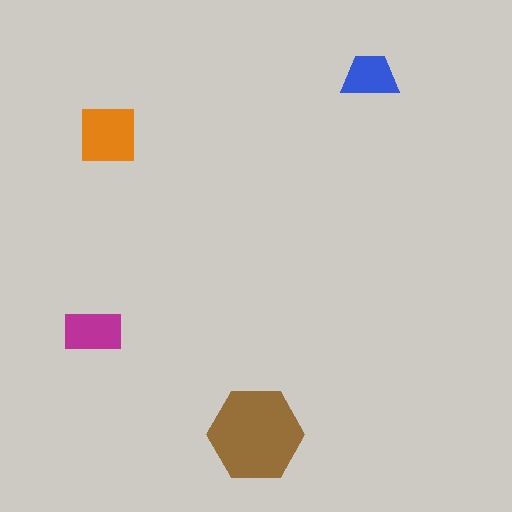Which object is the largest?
The brown hexagon.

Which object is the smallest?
The blue trapezoid.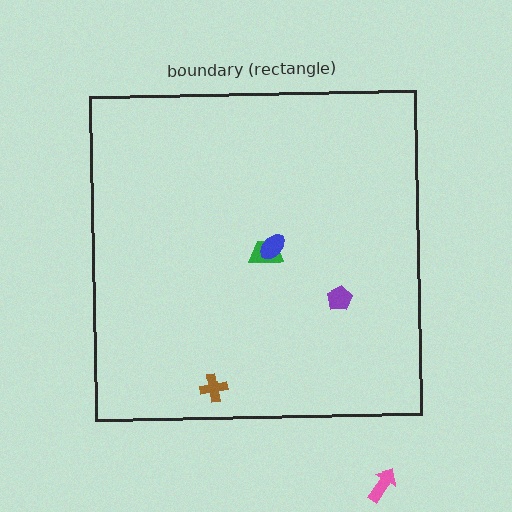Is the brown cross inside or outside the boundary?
Inside.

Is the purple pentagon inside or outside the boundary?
Inside.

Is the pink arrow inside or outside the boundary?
Outside.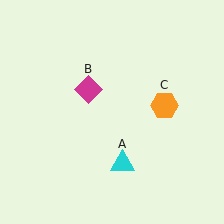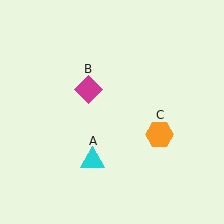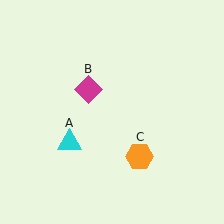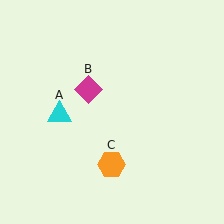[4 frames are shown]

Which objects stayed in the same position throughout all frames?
Magenta diamond (object B) remained stationary.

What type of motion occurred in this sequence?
The cyan triangle (object A), orange hexagon (object C) rotated clockwise around the center of the scene.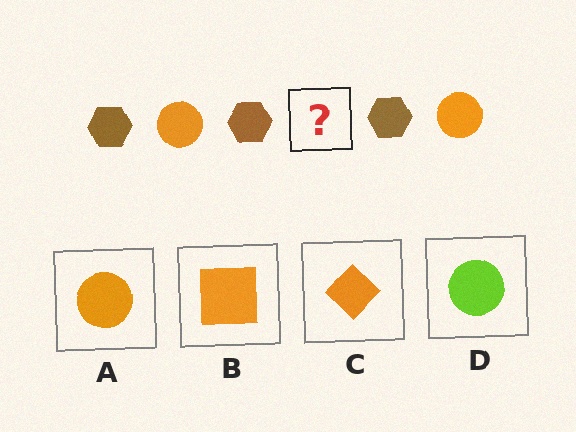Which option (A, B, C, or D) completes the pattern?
A.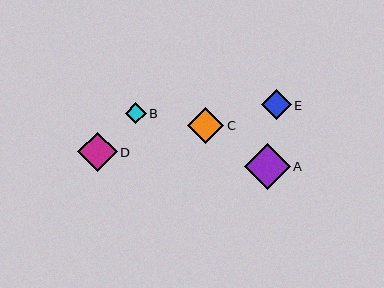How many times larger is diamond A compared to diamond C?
Diamond A is approximately 1.3 times the size of diamond C.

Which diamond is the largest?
Diamond A is the largest with a size of approximately 46 pixels.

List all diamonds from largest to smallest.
From largest to smallest: A, D, C, E, B.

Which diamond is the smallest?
Diamond B is the smallest with a size of approximately 21 pixels.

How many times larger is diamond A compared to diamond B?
Diamond A is approximately 2.2 times the size of diamond B.